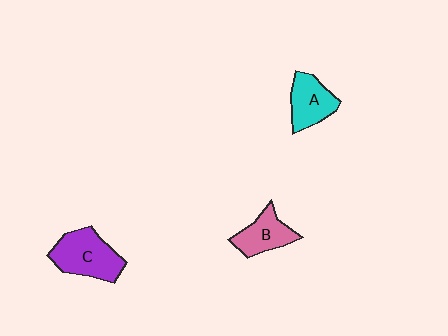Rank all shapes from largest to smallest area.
From largest to smallest: C (purple), A (cyan), B (pink).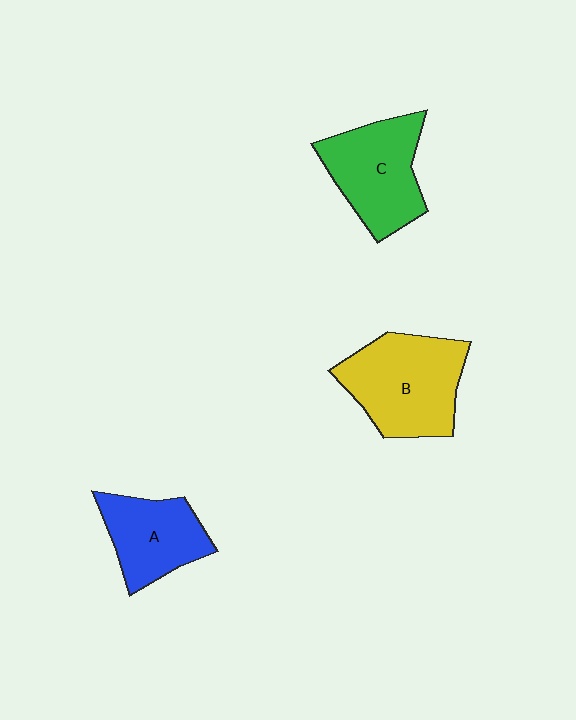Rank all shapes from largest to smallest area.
From largest to smallest: B (yellow), C (green), A (blue).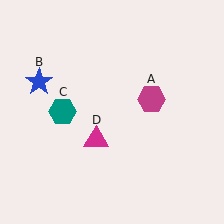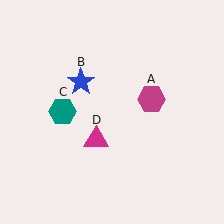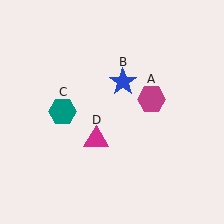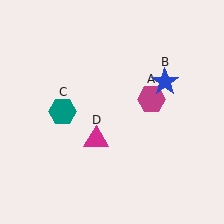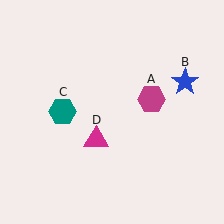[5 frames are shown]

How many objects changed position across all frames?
1 object changed position: blue star (object B).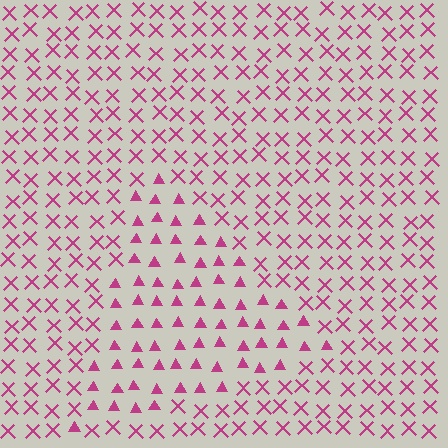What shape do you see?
I see a triangle.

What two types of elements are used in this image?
The image uses triangles inside the triangle region and X marks outside it.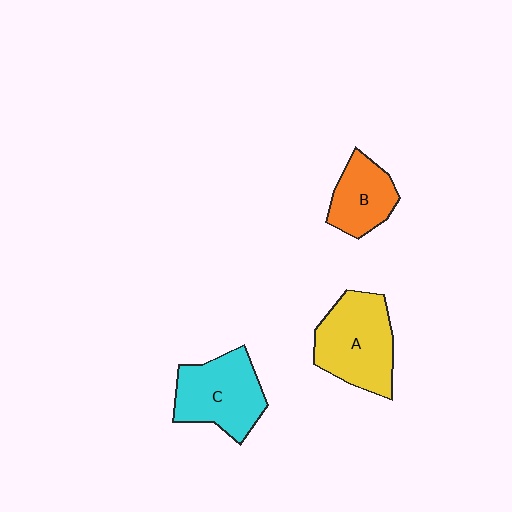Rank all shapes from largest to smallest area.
From largest to smallest: A (yellow), C (cyan), B (orange).